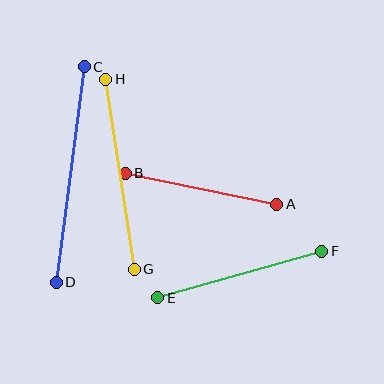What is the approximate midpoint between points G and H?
The midpoint is at approximately (120, 174) pixels.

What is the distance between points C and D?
The distance is approximately 218 pixels.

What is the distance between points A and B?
The distance is approximately 155 pixels.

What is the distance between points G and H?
The distance is approximately 192 pixels.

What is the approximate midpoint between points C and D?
The midpoint is at approximately (70, 175) pixels.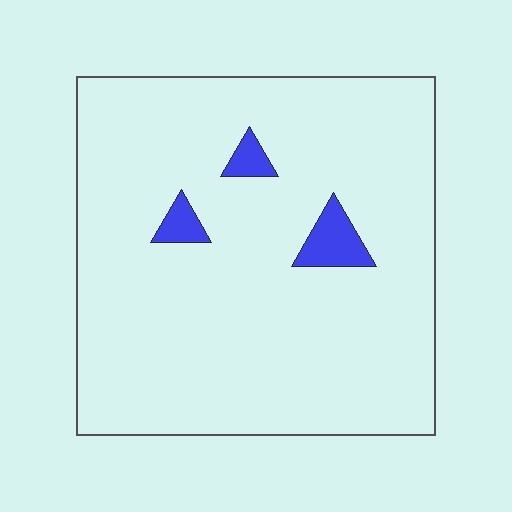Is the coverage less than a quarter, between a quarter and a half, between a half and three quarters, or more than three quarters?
Less than a quarter.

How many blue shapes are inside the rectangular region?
3.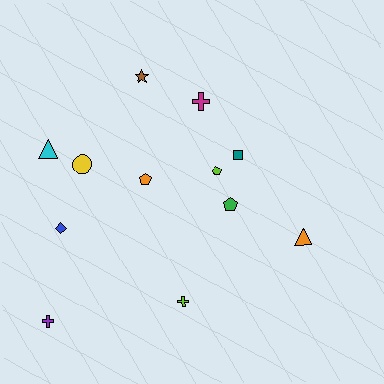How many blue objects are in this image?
There is 1 blue object.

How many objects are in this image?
There are 12 objects.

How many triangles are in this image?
There are 2 triangles.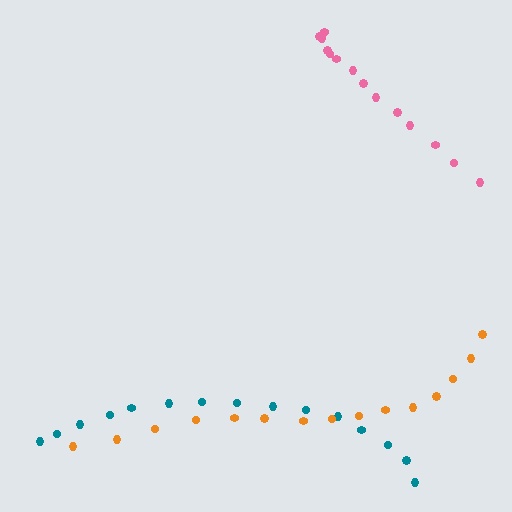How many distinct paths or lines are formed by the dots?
There are 3 distinct paths.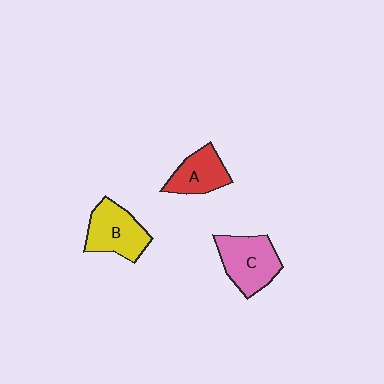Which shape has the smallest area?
Shape A (red).